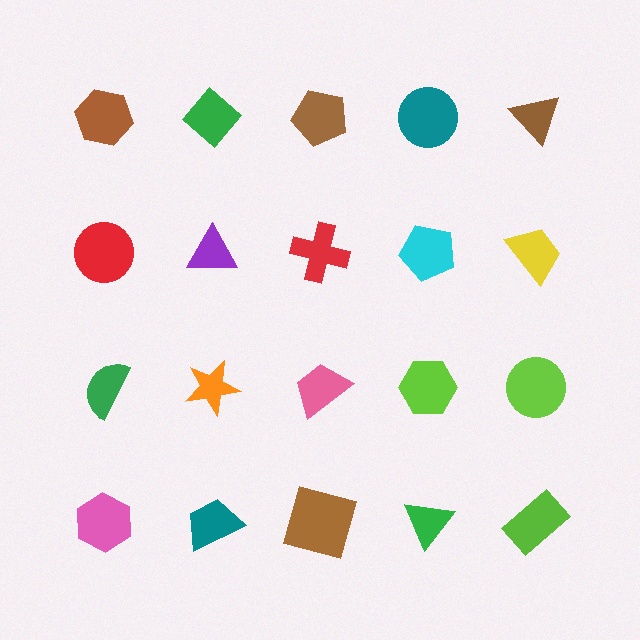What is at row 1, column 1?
A brown hexagon.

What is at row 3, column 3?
A pink trapezoid.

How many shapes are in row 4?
5 shapes.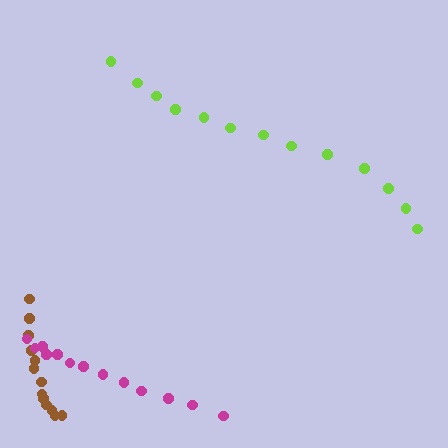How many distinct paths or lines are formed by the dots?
There are 3 distinct paths.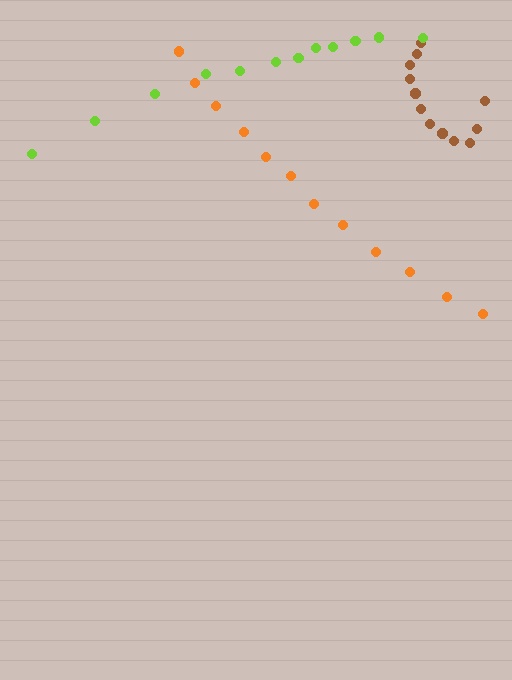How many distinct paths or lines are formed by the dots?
There are 3 distinct paths.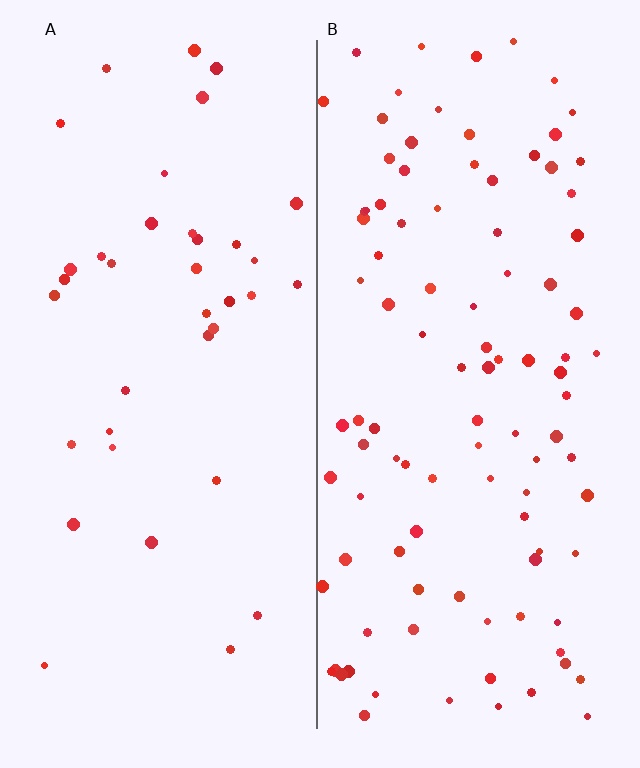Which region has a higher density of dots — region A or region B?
B (the right).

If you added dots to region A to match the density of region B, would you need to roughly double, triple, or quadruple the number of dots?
Approximately triple.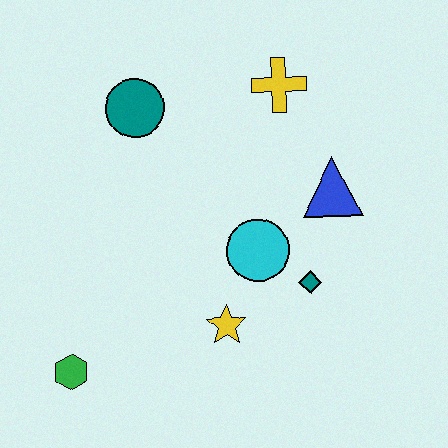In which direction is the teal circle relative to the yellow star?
The teal circle is above the yellow star.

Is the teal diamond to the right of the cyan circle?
Yes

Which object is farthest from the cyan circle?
The green hexagon is farthest from the cyan circle.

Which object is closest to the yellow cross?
The blue triangle is closest to the yellow cross.